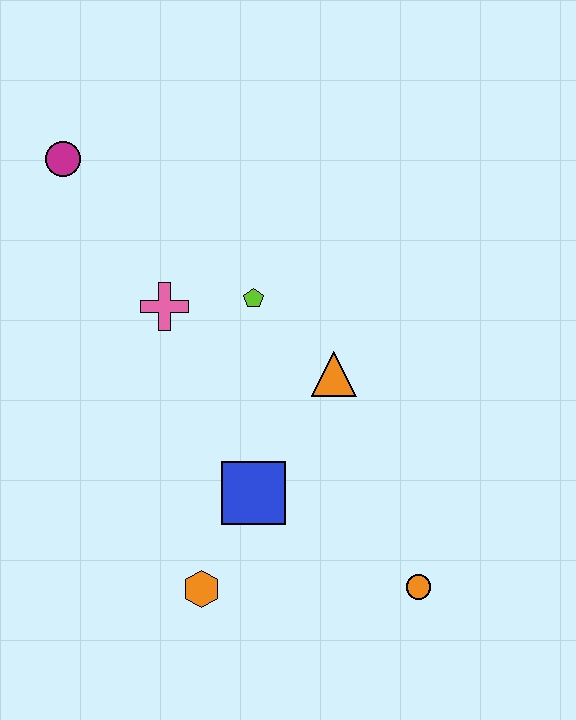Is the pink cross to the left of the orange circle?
Yes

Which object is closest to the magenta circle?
The pink cross is closest to the magenta circle.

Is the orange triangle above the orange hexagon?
Yes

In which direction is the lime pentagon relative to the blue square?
The lime pentagon is above the blue square.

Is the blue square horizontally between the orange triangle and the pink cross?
Yes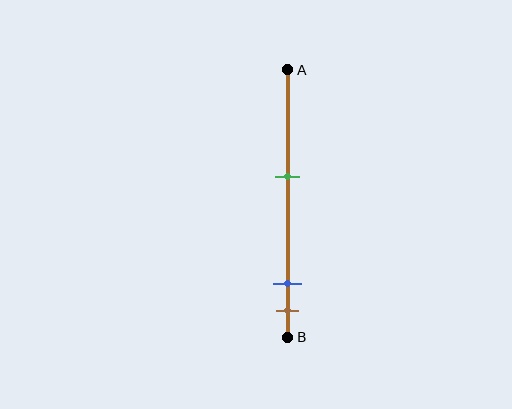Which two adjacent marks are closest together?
The blue and brown marks are the closest adjacent pair.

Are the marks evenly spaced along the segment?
No, the marks are not evenly spaced.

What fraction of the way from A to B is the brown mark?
The brown mark is approximately 90% (0.9) of the way from A to B.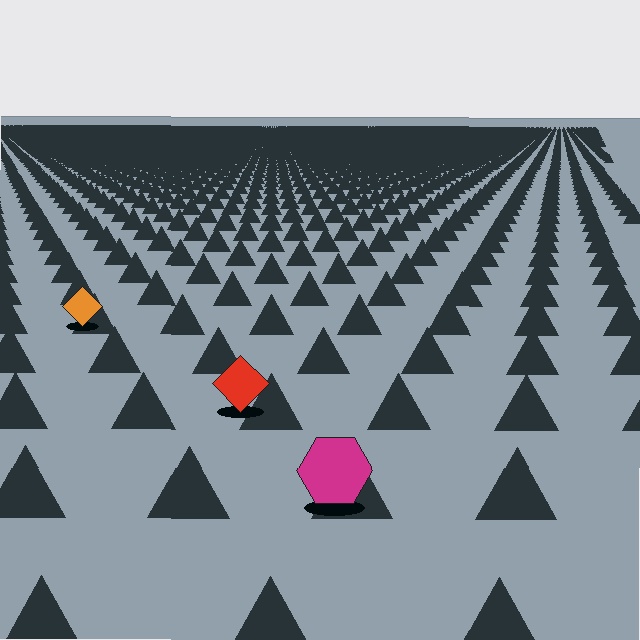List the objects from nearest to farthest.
From nearest to farthest: the magenta hexagon, the red diamond, the orange diamond.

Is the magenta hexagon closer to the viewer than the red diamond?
Yes. The magenta hexagon is closer — you can tell from the texture gradient: the ground texture is coarser near it.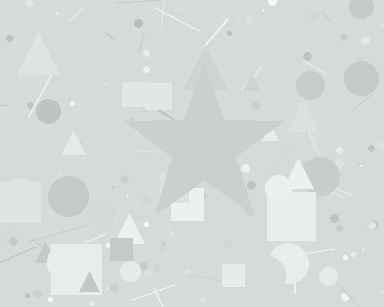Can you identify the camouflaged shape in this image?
The camouflaged shape is a star.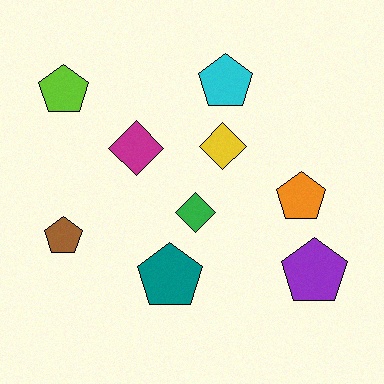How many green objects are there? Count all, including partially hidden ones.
There is 1 green object.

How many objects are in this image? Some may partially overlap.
There are 9 objects.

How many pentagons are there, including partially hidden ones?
There are 6 pentagons.